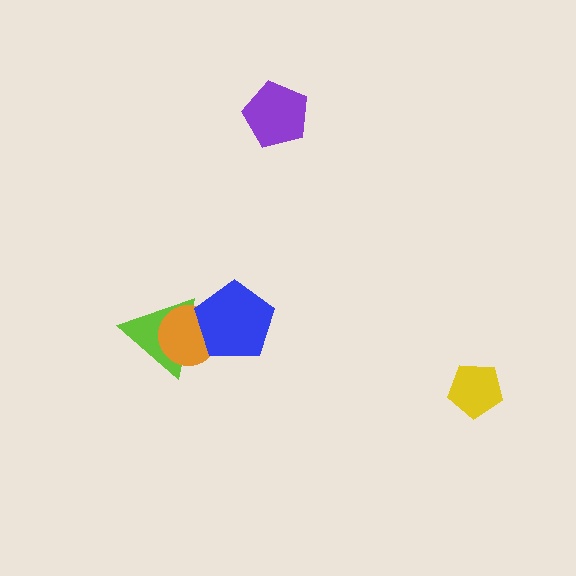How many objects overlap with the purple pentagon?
0 objects overlap with the purple pentagon.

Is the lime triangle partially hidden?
Yes, it is partially covered by another shape.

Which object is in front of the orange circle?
The blue pentagon is in front of the orange circle.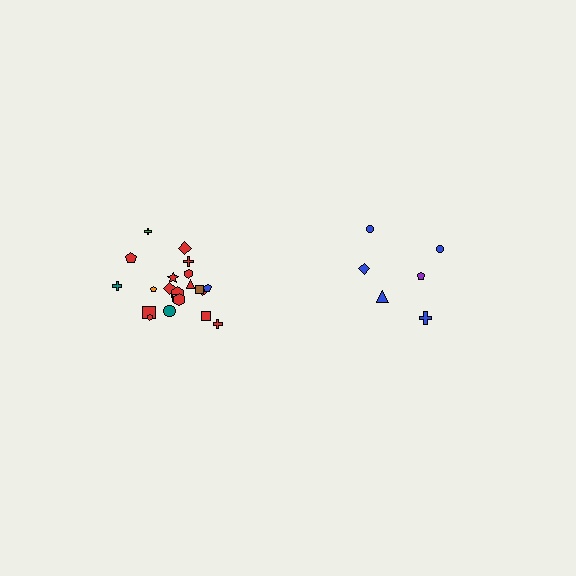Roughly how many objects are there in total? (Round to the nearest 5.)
Roughly 30 objects in total.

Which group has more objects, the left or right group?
The left group.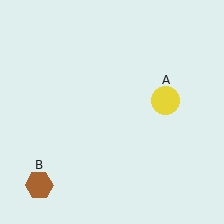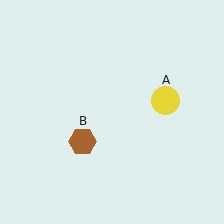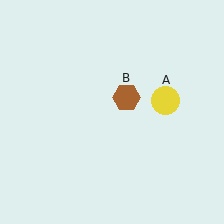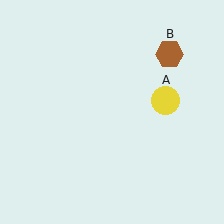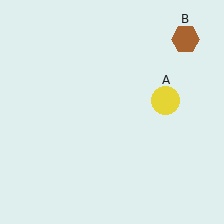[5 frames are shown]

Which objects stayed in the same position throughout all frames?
Yellow circle (object A) remained stationary.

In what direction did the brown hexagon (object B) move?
The brown hexagon (object B) moved up and to the right.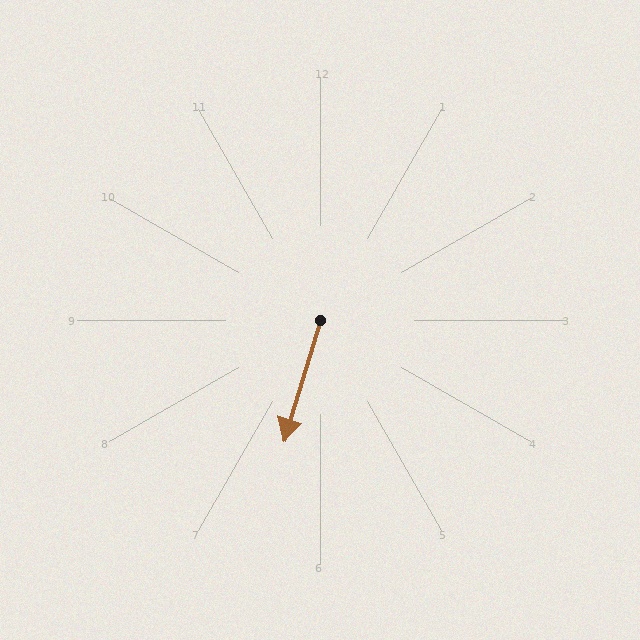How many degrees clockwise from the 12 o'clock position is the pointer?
Approximately 197 degrees.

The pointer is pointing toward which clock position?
Roughly 7 o'clock.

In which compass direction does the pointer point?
South.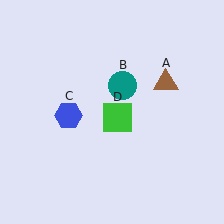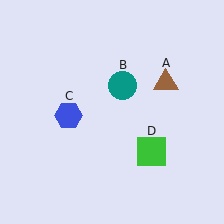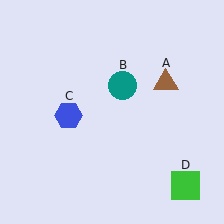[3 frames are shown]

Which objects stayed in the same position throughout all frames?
Brown triangle (object A) and teal circle (object B) and blue hexagon (object C) remained stationary.